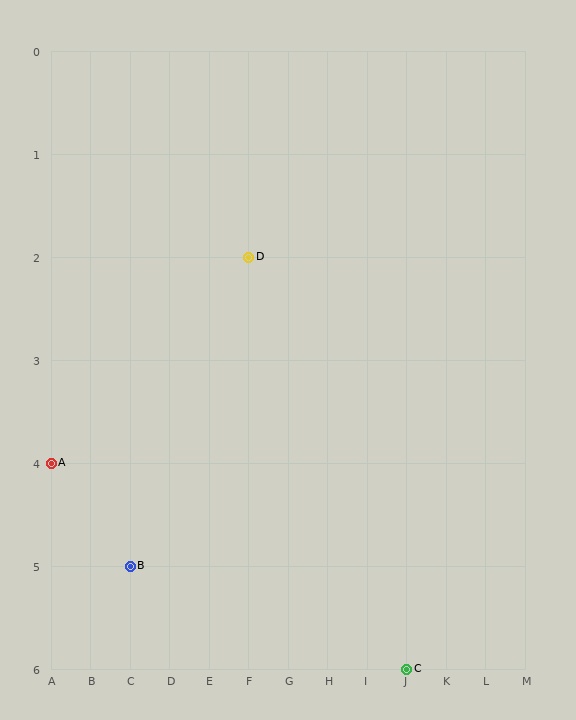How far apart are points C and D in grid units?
Points C and D are 4 columns and 4 rows apart (about 5.7 grid units diagonally).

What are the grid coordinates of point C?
Point C is at grid coordinates (J, 6).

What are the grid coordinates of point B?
Point B is at grid coordinates (C, 5).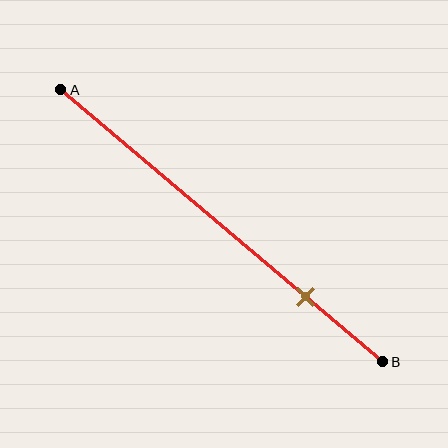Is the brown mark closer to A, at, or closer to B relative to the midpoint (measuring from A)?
The brown mark is closer to point B than the midpoint of segment AB.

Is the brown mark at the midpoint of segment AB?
No, the mark is at about 75% from A, not at the 50% midpoint.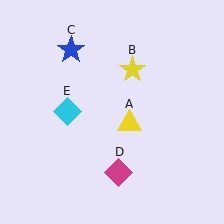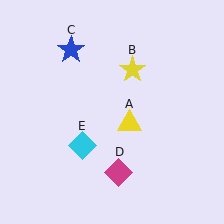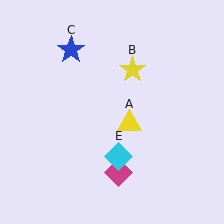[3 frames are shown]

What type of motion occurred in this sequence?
The cyan diamond (object E) rotated counterclockwise around the center of the scene.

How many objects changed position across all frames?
1 object changed position: cyan diamond (object E).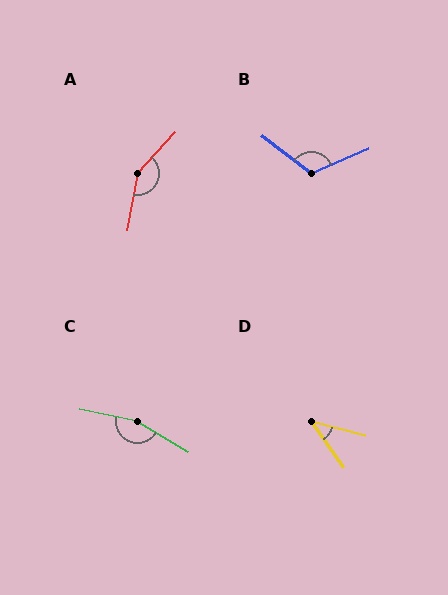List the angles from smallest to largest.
D (40°), B (118°), A (148°), C (160°).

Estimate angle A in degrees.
Approximately 148 degrees.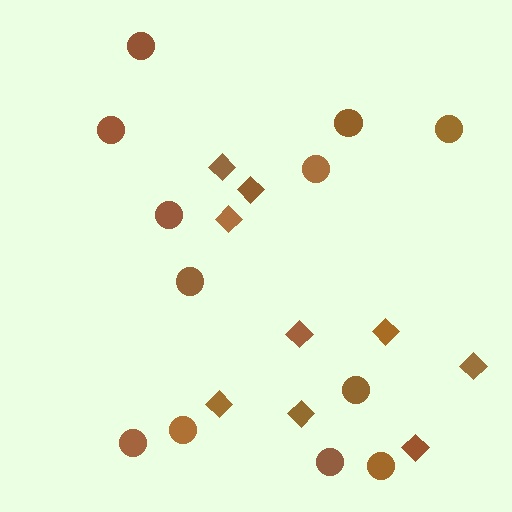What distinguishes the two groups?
There are 2 groups: one group of circles (12) and one group of diamonds (9).